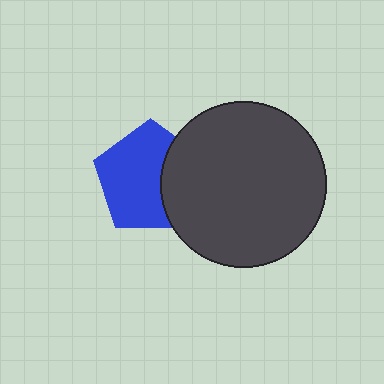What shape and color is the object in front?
The object in front is a dark gray circle.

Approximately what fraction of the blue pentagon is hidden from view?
Roughly 34% of the blue pentagon is hidden behind the dark gray circle.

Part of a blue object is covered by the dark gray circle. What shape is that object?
It is a pentagon.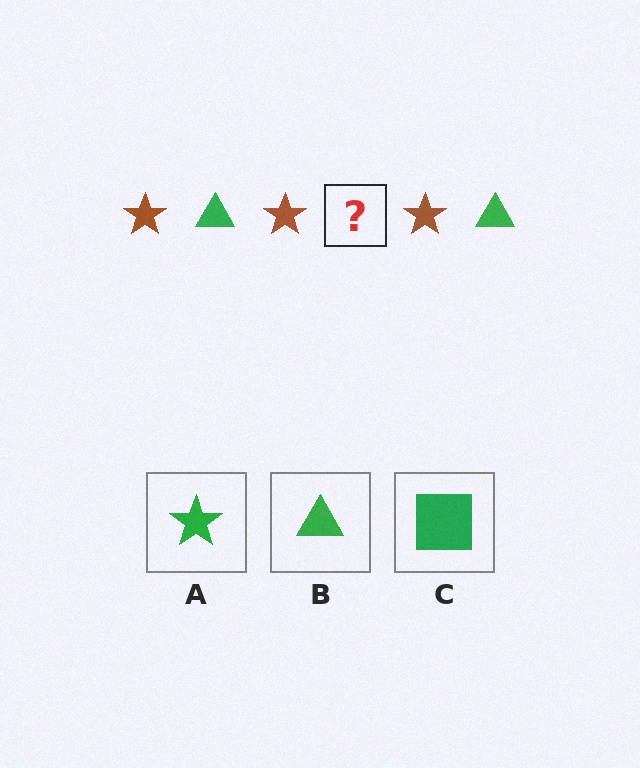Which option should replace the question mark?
Option B.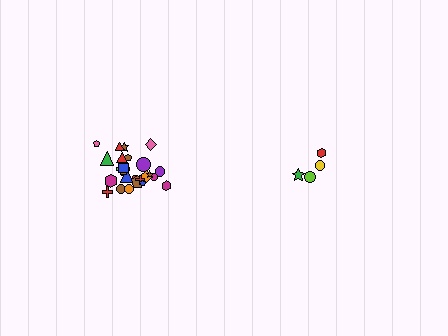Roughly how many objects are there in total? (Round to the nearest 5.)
Roughly 30 objects in total.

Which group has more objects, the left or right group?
The left group.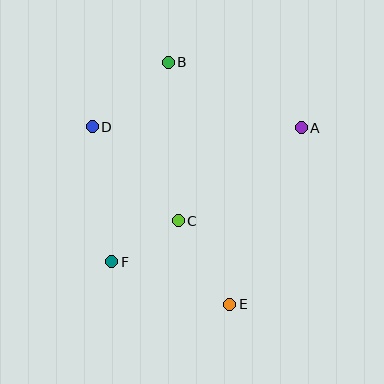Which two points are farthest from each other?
Points B and E are farthest from each other.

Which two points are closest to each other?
Points C and F are closest to each other.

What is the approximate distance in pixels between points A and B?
The distance between A and B is approximately 148 pixels.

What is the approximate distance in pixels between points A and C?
The distance between A and C is approximately 154 pixels.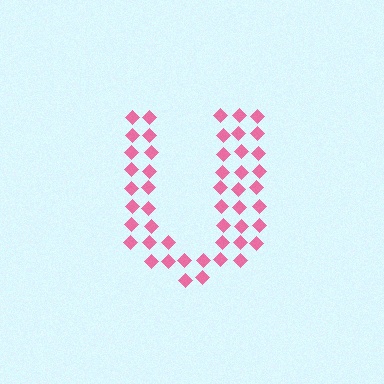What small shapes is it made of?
It is made of small diamonds.